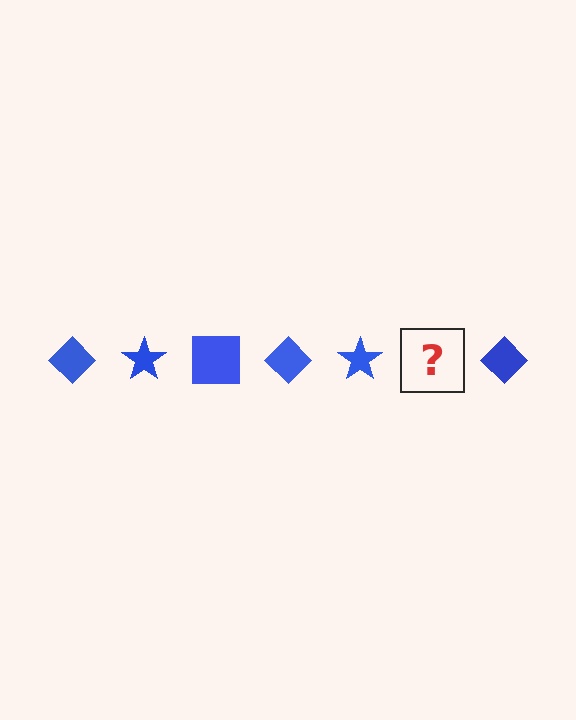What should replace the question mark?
The question mark should be replaced with a blue square.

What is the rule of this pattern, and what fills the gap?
The rule is that the pattern cycles through diamond, star, square shapes in blue. The gap should be filled with a blue square.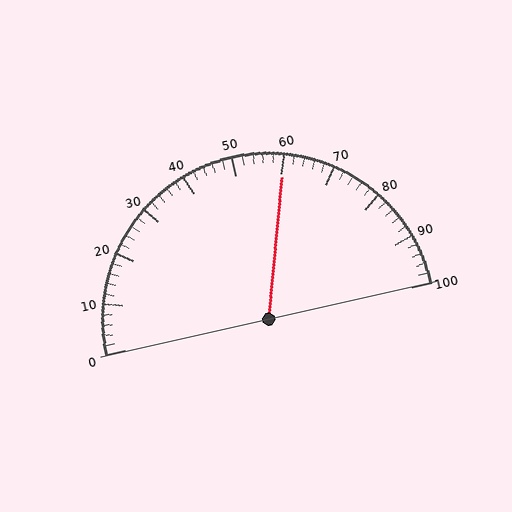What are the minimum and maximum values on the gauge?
The gauge ranges from 0 to 100.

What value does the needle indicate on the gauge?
The needle indicates approximately 60.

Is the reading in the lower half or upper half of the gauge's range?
The reading is in the upper half of the range (0 to 100).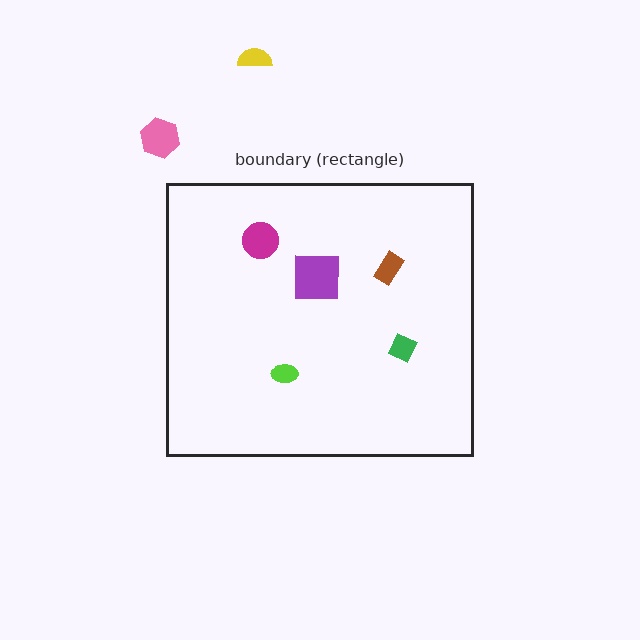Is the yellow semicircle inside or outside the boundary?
Outside.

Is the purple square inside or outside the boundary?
Inside.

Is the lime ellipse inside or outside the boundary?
Inside.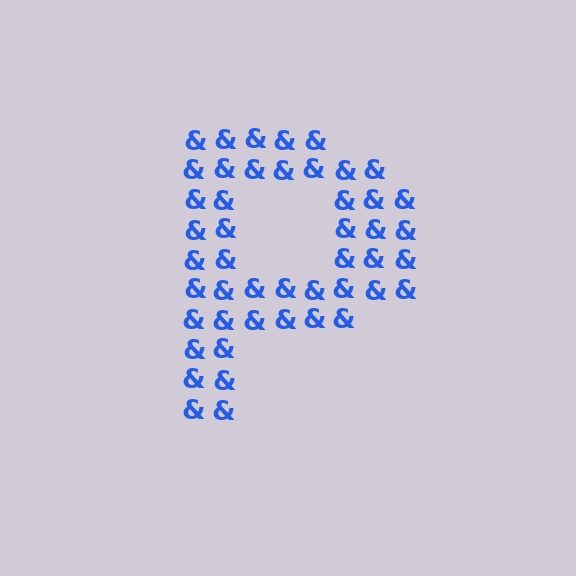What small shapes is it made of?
It is made of small ampersands.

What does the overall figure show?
The overall figure shows the letter P.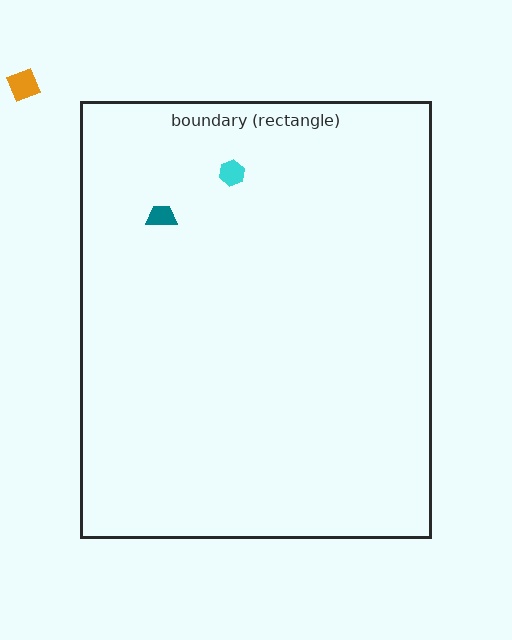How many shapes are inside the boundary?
2 inside, 1 outside.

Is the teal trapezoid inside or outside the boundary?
Inside.